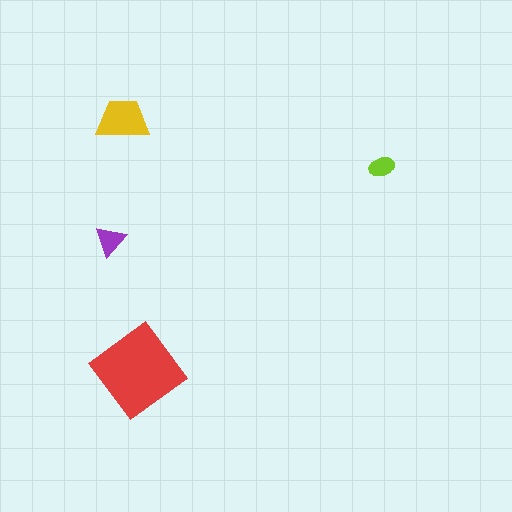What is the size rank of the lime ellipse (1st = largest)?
4th.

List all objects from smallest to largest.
The lime ellipse, the purple triangle, the yellow trapezoid, the red diamond.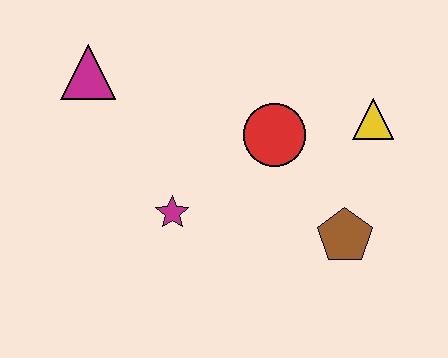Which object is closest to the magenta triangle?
The magenta star is closest to the magenta triangle.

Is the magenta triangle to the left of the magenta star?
Yes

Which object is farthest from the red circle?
The magenta triangle is farthest from the red circle.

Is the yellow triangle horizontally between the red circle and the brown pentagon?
No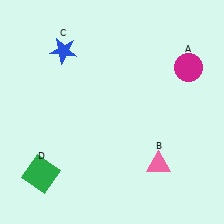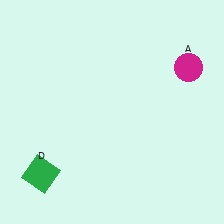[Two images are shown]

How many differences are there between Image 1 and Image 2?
There are 2 differences between the two images.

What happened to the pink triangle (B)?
The pink triangle (B) was removed in Image 2. It was in the bottom-right area of Image 1.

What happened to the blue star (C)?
The blue star (C) was removed in Image 2. It was in the top-left area of Image 1.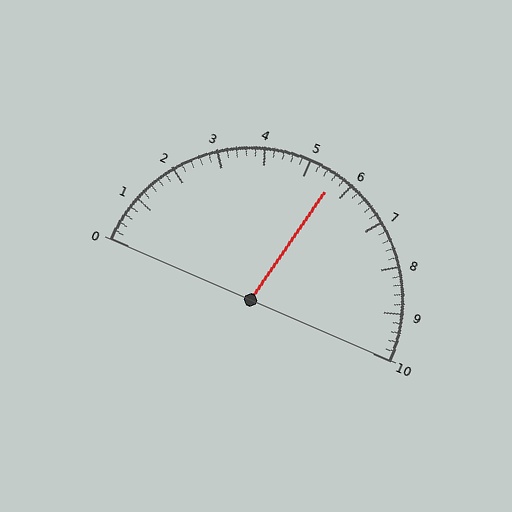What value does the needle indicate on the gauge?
The needle indicates approximately 5.6.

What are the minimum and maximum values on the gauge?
The gauge ranges from 0 to 10.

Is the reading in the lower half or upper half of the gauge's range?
The reading is in the upper half of the range (0 to 10).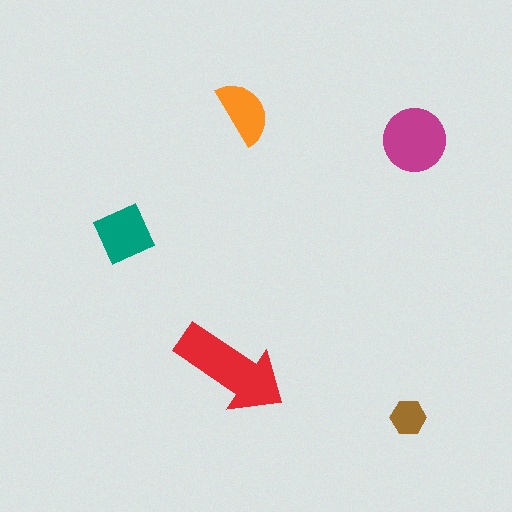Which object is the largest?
The red arrow.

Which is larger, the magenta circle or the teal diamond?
The magenta circle.